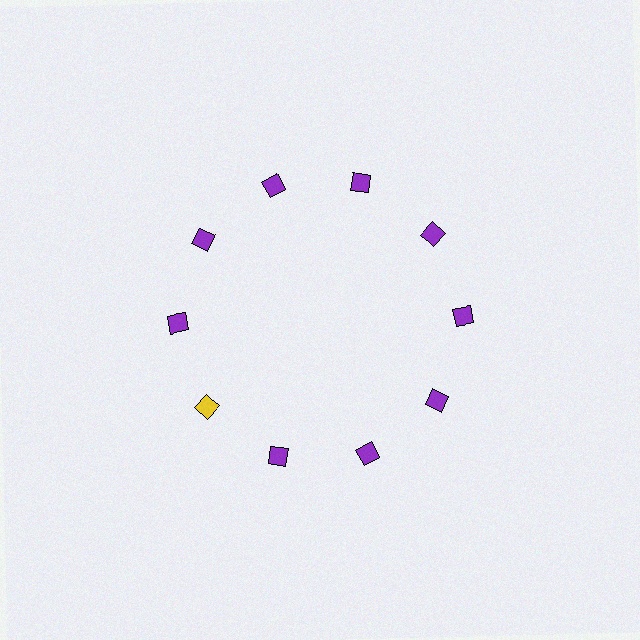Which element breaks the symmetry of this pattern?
The yellow diamond at roughly the 8 o'clock position breaks the symmetry. All other shapes are purple diamonds.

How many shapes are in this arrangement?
There are 10 shapes arranged in a ring pattern.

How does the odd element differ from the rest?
It has a different color: yellow instead of purple.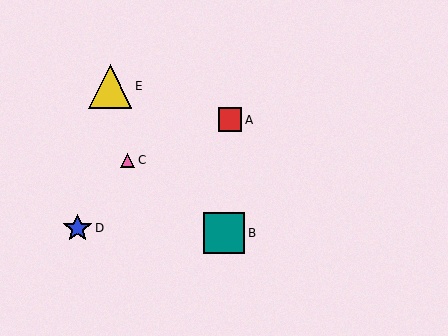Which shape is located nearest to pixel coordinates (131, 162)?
The pink triangle (labeled C) at (128, 160) is nearest to that location.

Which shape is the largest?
The yellow triangle (labeled E) is the largest.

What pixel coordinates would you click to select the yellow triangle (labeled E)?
Click at (110, 86) to select the yellow triangle E.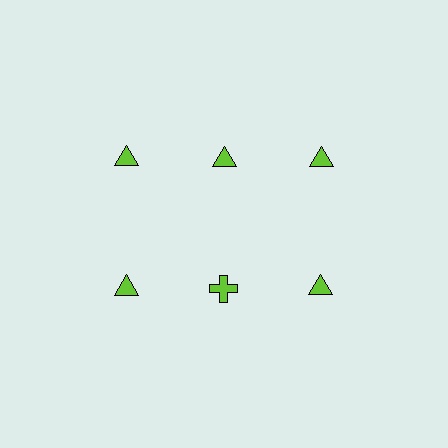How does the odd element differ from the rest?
It has a different shape: cross instead of triangle.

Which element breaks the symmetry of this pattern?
The lime cross in the second row, second from left column breaks the symmetry. All other shapes are lime triangles.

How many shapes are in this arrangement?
There are 6 shapes arranged in a grid pattern.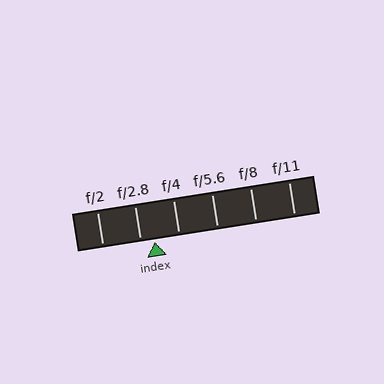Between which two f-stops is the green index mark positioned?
The index mark is between f/2.8 and f/4.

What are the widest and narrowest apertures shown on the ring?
The widest aperture shown is f/2 and the narrowest is f/11.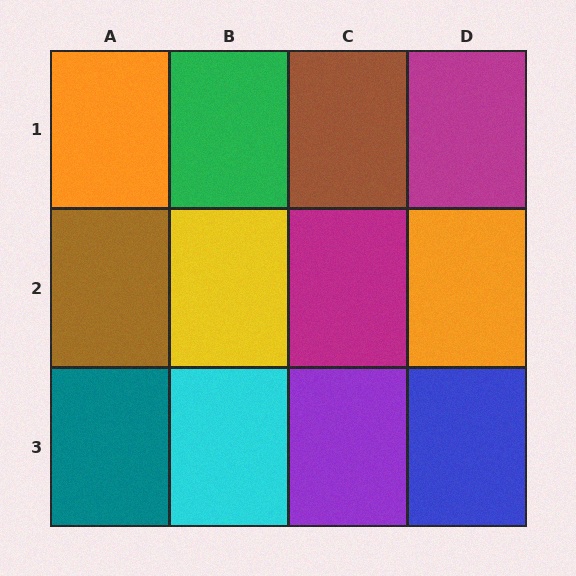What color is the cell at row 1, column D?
Magenta.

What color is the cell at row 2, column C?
Magenta.